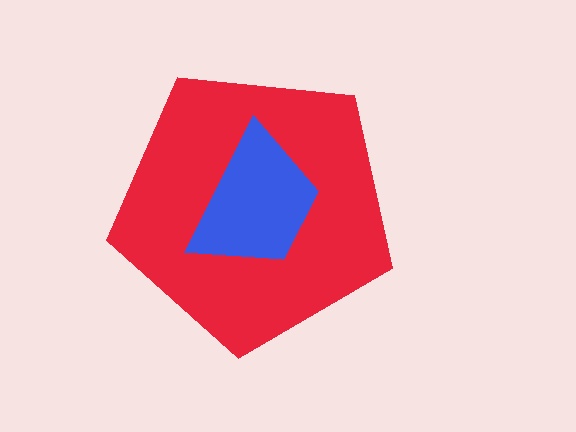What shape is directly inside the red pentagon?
The blue trapezoid.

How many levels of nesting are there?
2.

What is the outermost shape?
The red pentagon.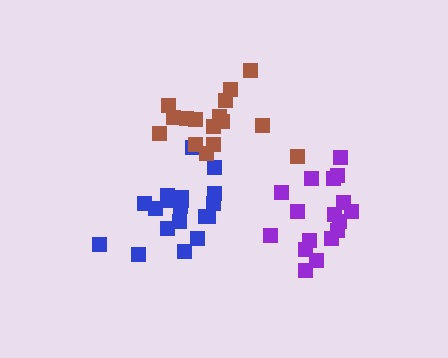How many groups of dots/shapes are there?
There are 3 groups.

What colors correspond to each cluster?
The clusters are colored: blue, brown, purple.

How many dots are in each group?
Group 1: 19 dots, Group 2: 16 dots, Group 3: 17 dots (52 total).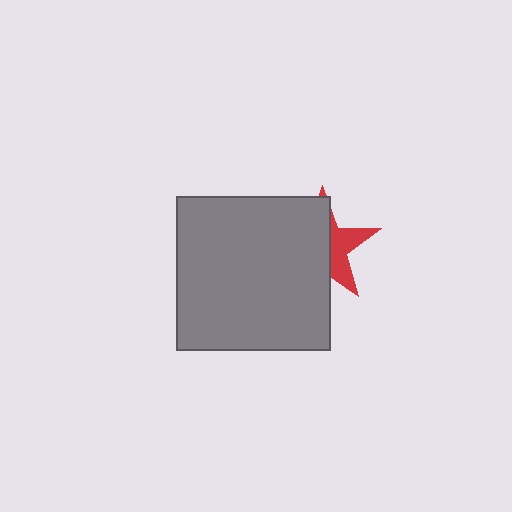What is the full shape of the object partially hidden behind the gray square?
The partially hidden object is a red star.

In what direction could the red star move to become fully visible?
The red star could move right. That would shift it out from behind the gray square entirely.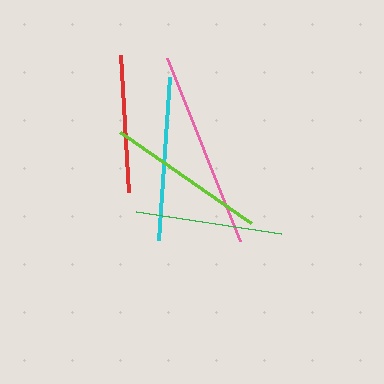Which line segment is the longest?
The pink line is the longest at approximately 197 pixels.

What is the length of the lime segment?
The lime segment is approximately 159 pixels long.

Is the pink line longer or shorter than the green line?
The pink line is longer than the green line.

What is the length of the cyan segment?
The cyan segment is approximately 163 pixels long.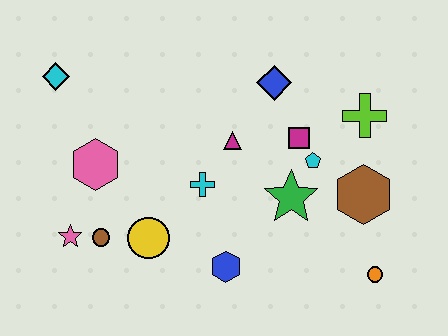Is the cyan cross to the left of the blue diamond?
Yes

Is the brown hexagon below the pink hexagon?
Yes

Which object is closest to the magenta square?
The cyan pentagon is closest to the magenta square.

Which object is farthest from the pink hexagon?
The orange circle is farthest from the pink hexagon.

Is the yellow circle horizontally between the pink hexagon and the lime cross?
Yes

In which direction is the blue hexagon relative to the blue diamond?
The blue hexagon is below the blue diamond.